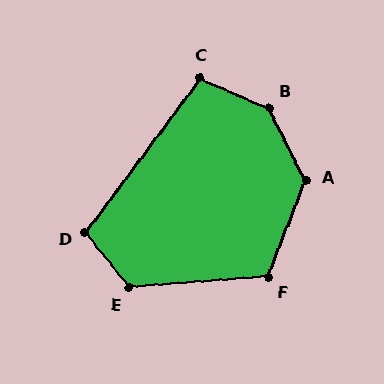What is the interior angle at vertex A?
Approximately 132 degrees (obtuse).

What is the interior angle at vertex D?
Approximately 105 degrees (obtuse).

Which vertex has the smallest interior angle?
C, at approximately 103 degrees.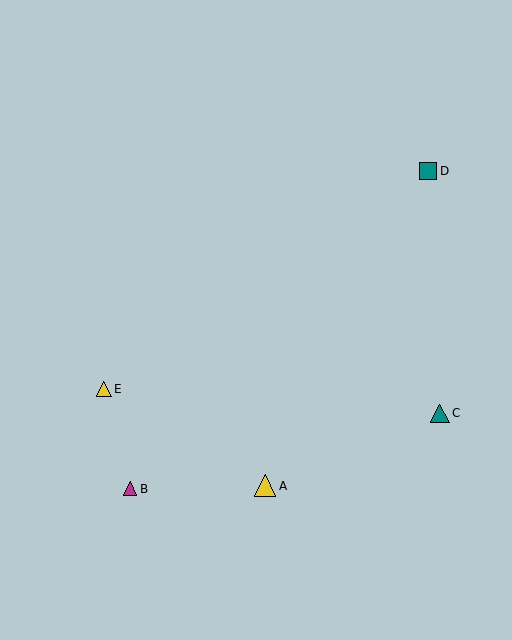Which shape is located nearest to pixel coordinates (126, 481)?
The magenta triangle (labeled B) at (130, 489) is nearest to that location.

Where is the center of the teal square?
The center of the teal square is at (428, 171).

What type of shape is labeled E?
Shape E is a yellow triangle.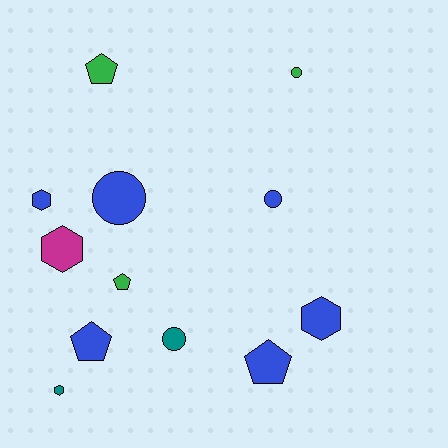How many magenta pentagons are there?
There are no magenta pentagons.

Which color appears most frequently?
Blue, with 6 objects.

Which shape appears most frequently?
Circle, with 4 objects.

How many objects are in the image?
There are 12 objects.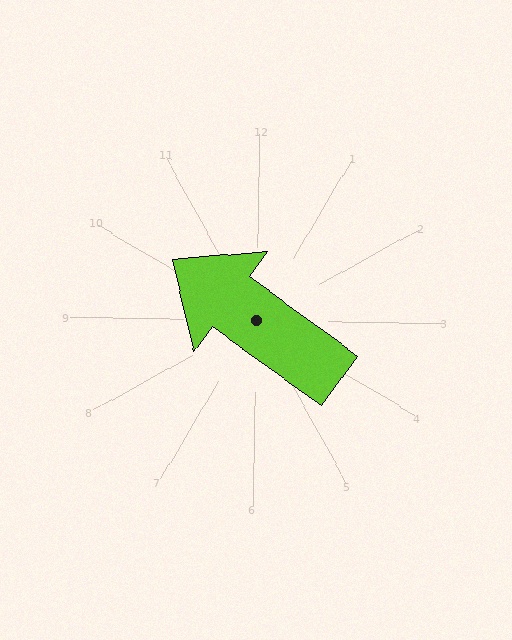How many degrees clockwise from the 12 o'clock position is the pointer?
Approximately 305 degrees.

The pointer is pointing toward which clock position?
Roughly 10 o'clock.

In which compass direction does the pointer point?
Northwest.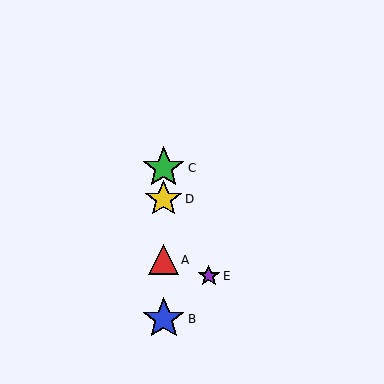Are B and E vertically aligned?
No, B is at x≈164 and E is at x≈209.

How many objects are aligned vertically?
4 objects (A, B, C, D) are aligned vertically.